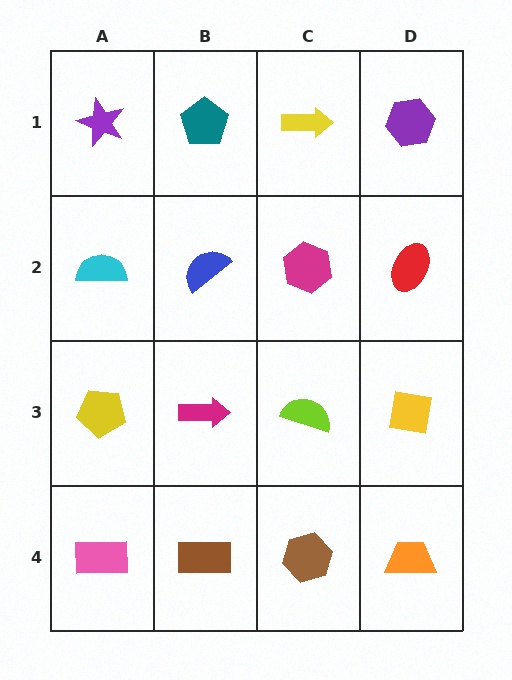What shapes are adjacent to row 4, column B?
A magenta arrow (row 3, column B), a pink rectangle (row 4, column A), a brown hexagon (row 4, column C).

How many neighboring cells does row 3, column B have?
4.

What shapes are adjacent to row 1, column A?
A cyan semicircle (row 2, column A), a teal pentagon (row 1, column B).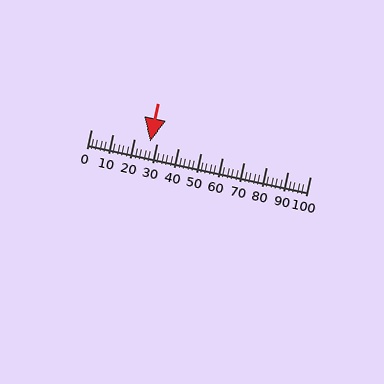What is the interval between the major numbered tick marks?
The major tick marks are spaced 10 units apart.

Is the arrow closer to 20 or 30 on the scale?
The arrow is closer to 30.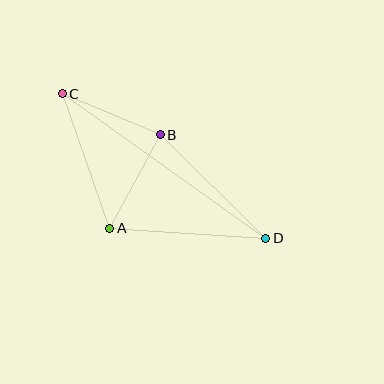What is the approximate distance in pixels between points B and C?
The distance between B and C is approximately 106 pixels.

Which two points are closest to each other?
Points A and B are closest to each other.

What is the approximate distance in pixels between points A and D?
The distance between A and D is approximately 157 pixels.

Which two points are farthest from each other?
Points C and D are farthest from each other.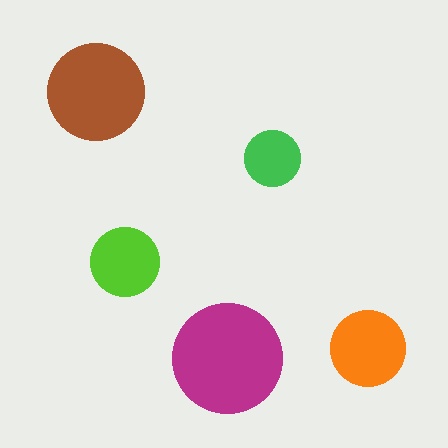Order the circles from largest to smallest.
the magenta one, the brown one, the orange one, the lime one, the green one.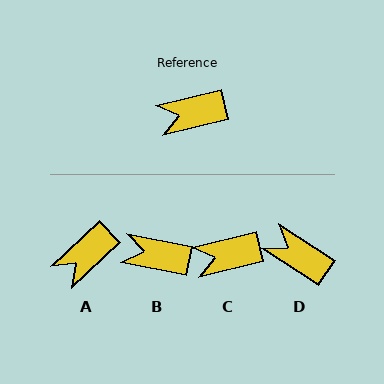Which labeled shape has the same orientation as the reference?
C.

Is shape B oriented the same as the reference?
No, it is off by about 25 degrees.